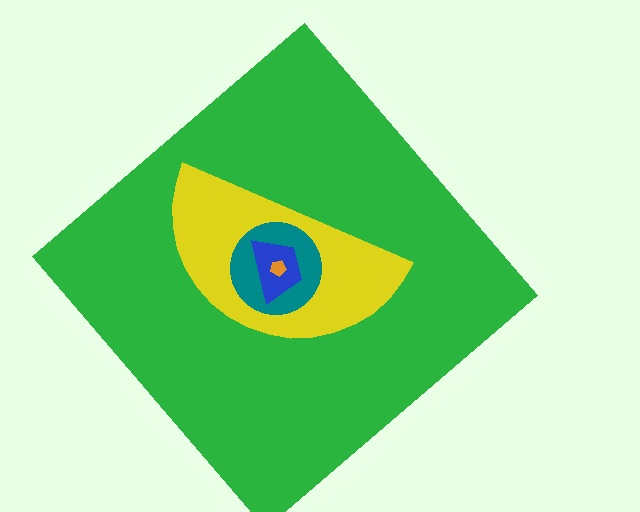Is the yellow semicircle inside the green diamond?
Yes.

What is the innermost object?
The orange pentagon.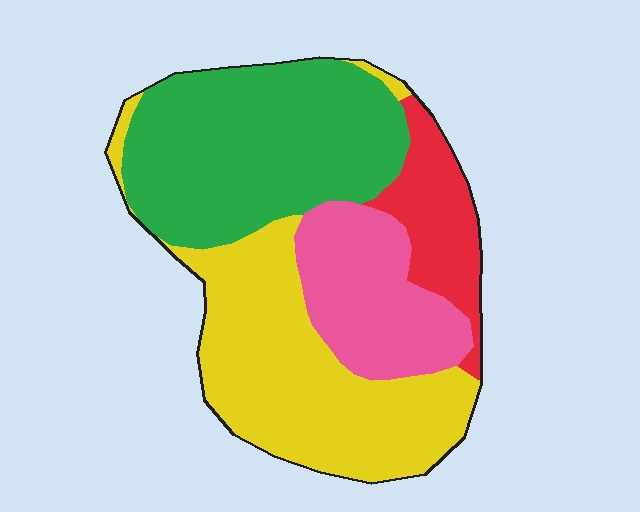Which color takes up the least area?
Red, at roughly 10%.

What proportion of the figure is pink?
Pink covers around 20% of the figure.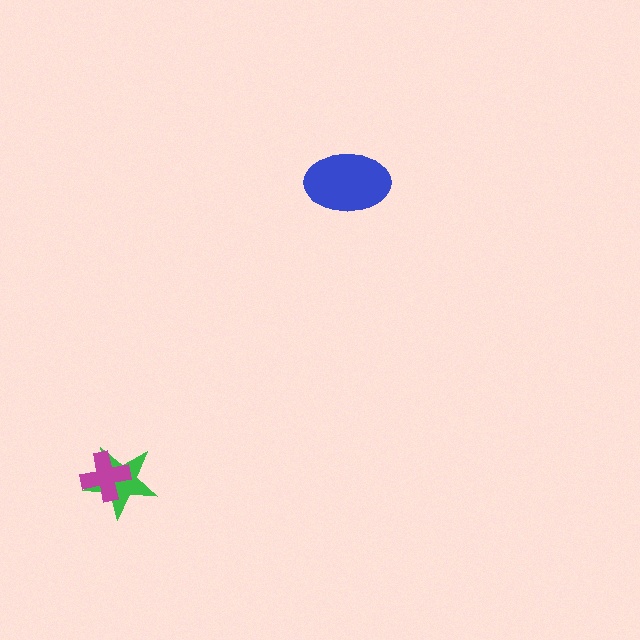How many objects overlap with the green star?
1 object overlaps with the green star.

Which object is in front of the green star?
The magenta cross is in front of the green star.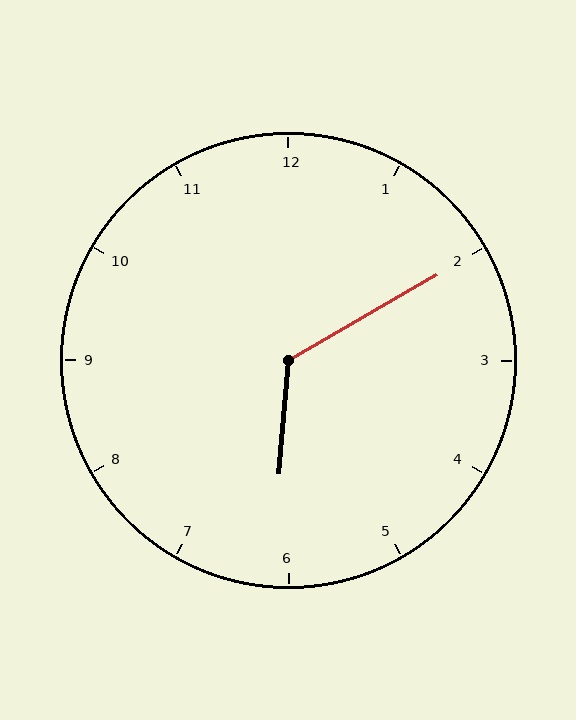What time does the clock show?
6:10.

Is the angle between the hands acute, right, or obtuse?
It is obtuse.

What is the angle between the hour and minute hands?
Approximately 125 degrees.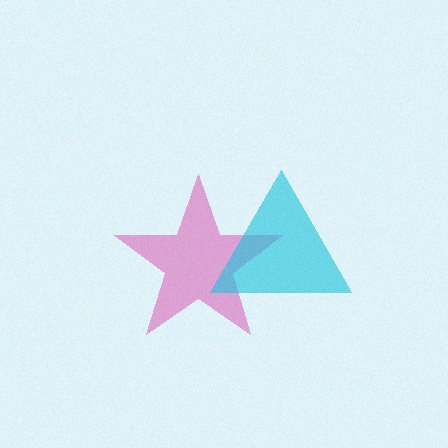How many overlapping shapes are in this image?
There are 2 overlapping shapes in the image.